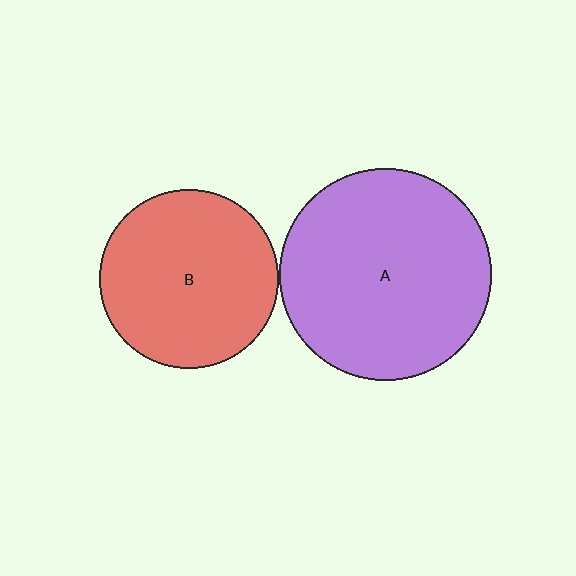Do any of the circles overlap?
No, none of the circles overlap.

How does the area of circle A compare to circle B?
Approximately 1.4 times.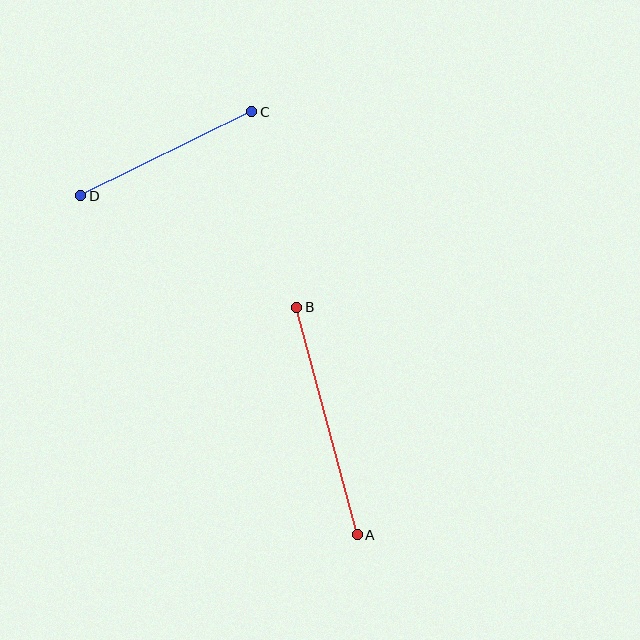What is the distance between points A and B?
The distance is approximately 235 pixels.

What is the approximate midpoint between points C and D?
The midpoint is at approximately (166, 154) pixels.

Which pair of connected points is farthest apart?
Points A and B are farthest apart.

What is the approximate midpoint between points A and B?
The midpoint is at approximately (327, 421) pixels.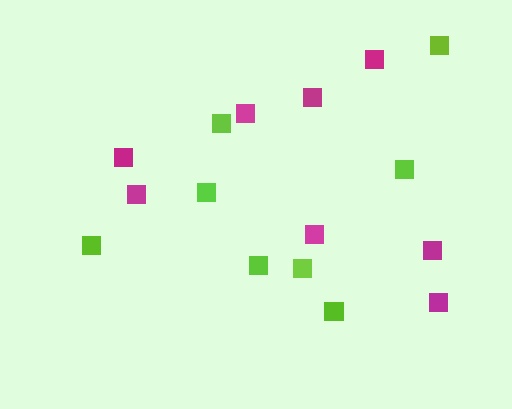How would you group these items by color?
There are 2 groups: one group of lime squares (8) and one group of magenta squares (8).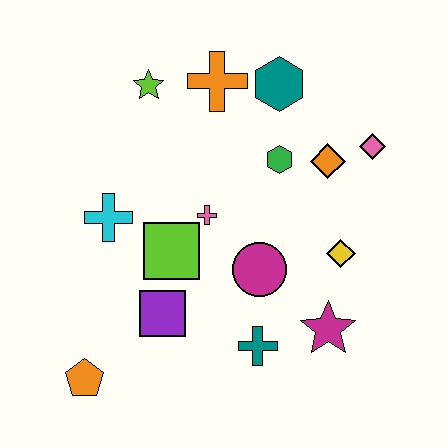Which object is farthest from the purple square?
The pink diamond is farthest from the purple square.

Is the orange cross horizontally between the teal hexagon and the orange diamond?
No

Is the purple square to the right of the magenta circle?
No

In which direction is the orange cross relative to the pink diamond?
The orange cross is to the left of the pink diamond.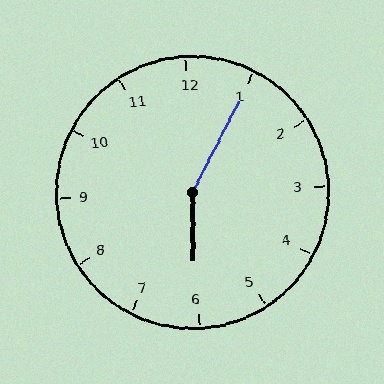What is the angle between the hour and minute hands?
Approximately 152 degrees.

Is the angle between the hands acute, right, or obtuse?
It is obtuse.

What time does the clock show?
6:05.